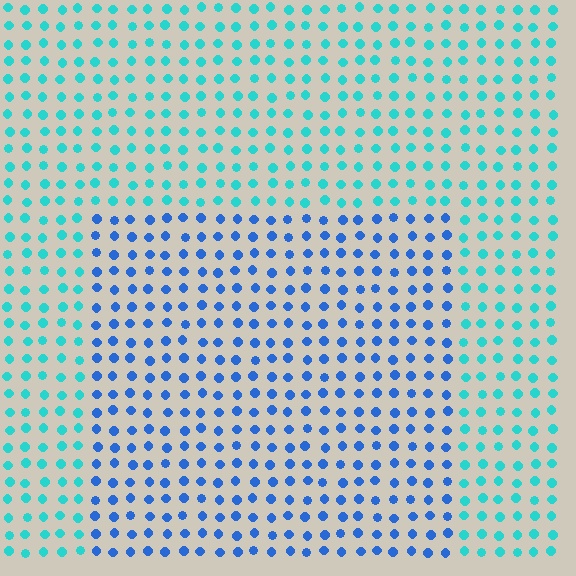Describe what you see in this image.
The image is filled with small cyan elements in a uniform arrangement. A rectangle-shaped region is visible where the elements are tinted to a slightly different hue, forming a subtle color boundary.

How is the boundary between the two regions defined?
The boundary is defined purely by a slight shift in hue (about 40 degrees). Spacing, size, and orientation are identical on both sides.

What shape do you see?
I see a rectangle.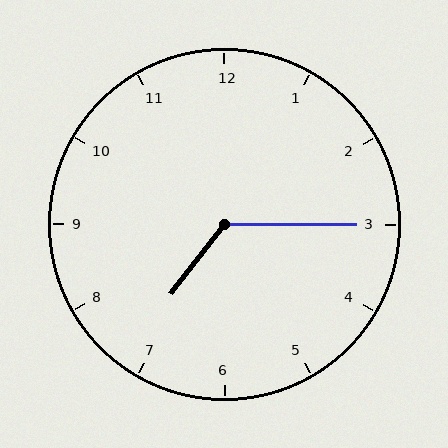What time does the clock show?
7:15.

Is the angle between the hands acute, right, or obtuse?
It is obtuse.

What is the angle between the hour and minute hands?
Approximately 128 degrees.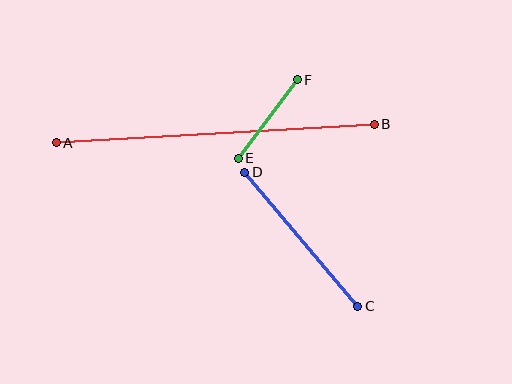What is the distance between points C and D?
The distance is approximately 175 pixels.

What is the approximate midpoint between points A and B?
The midpoint is at approximately (215, 133) pixels.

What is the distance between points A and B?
The distance is approximately 318 pixels.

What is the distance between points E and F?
The distance is approximately 98 pixels.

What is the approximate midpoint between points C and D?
The midpoint is at approximately (301, 239) pixels.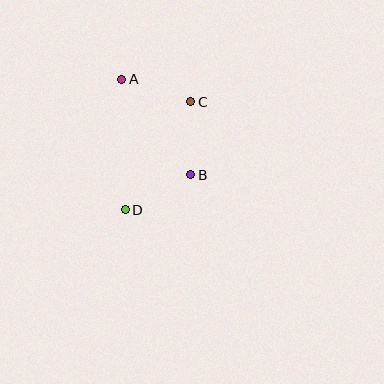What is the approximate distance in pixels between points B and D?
The distance between B and D is approximately 74 pixels.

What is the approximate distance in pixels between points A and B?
The distance between A and B is approximately 118 pixels.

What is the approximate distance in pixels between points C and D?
The distance between C and D is approximately 126 pixels.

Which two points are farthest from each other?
Points A and D are farthest from each other.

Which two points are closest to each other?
Points A and C are closest to each other.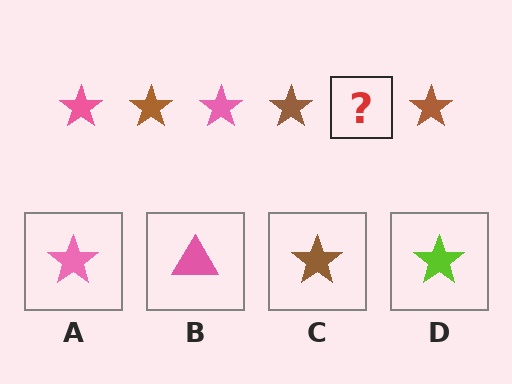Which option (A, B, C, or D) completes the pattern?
A.